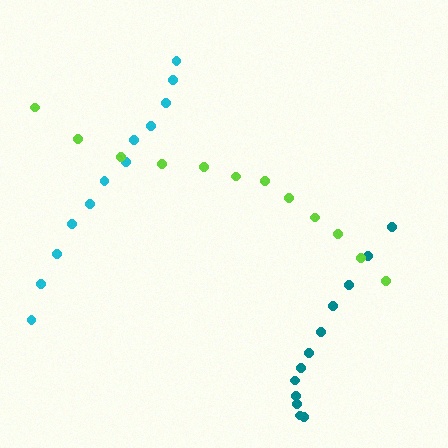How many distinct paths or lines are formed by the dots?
There are 3 distinct paths.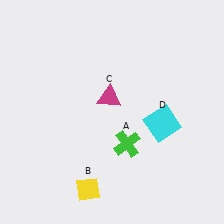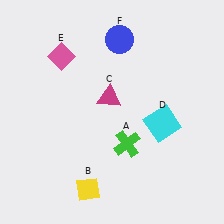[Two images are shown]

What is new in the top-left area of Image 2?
A pink diamond (E) was added in the top-left area of Image 2.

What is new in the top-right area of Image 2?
A blue circle (F) was added in the top-right area of Image 2.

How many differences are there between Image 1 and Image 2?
There are 2 differences between the two images.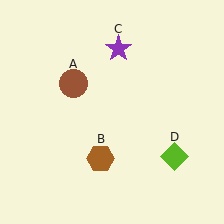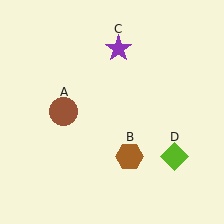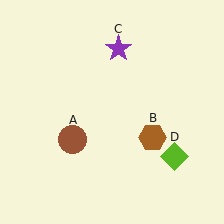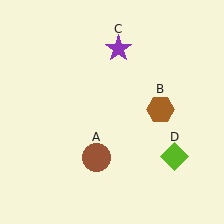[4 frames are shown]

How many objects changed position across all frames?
2 objects changed position: brown circle (object A), brown hexagon (object B).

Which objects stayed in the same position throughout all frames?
Purple star (object C) and lime diamond (object D) remained stationary.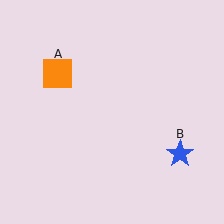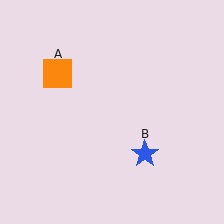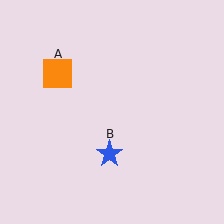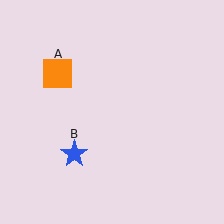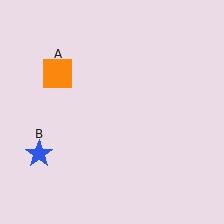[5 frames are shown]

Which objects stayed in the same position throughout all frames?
Orange square (object A) remained stationary.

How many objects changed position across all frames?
1 object changed position: blue star (object B).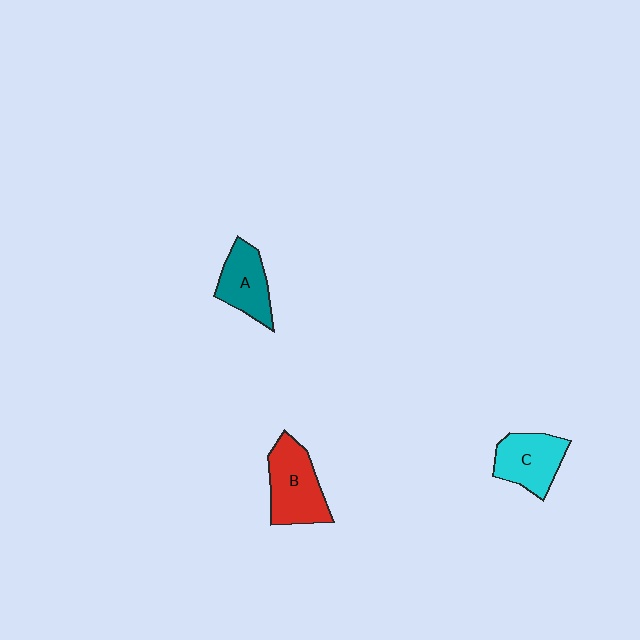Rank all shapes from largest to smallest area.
From largest to smallest: B (red), C (cyan), A (teal).